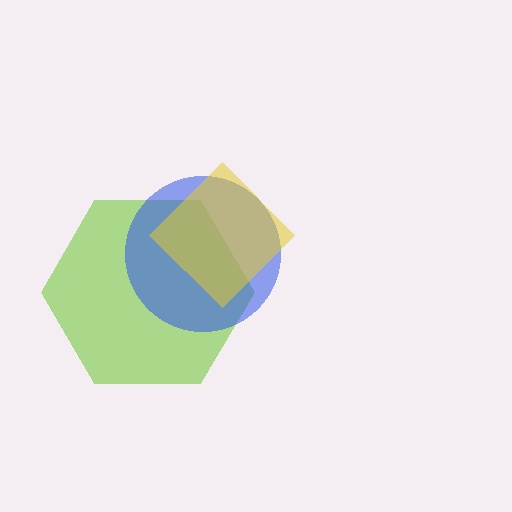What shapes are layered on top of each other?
The layered shapes are: a lime hexagon, a blue circle, a yellow diamond.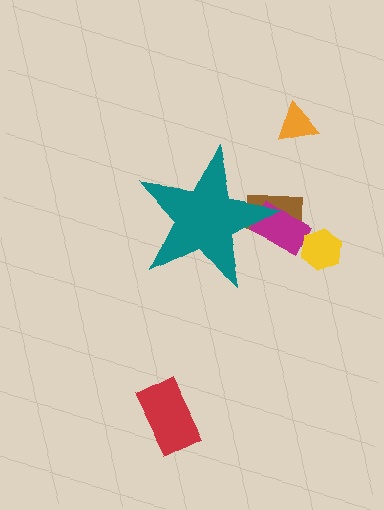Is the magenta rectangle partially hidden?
Yes, the magenta rectangle is partially hidden behind the teal star.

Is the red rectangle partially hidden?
No, the red rectangle is fully visible.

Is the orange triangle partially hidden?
No, the orange triangle is fully visible.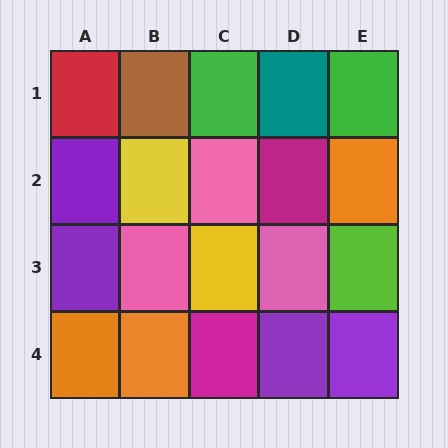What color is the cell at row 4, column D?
Purple.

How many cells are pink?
3 cells are pink.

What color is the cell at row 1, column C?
Green.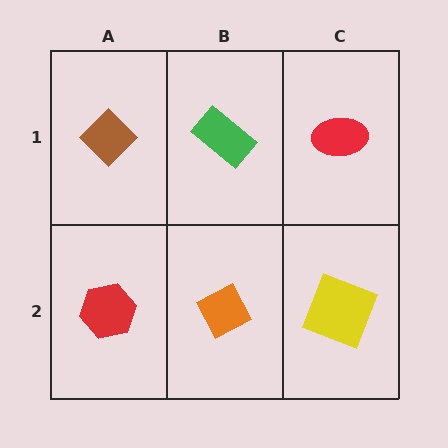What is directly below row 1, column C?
A yellow square.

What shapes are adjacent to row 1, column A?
A red hexagon (row 2, column A), a green rectangle (row 1, column B).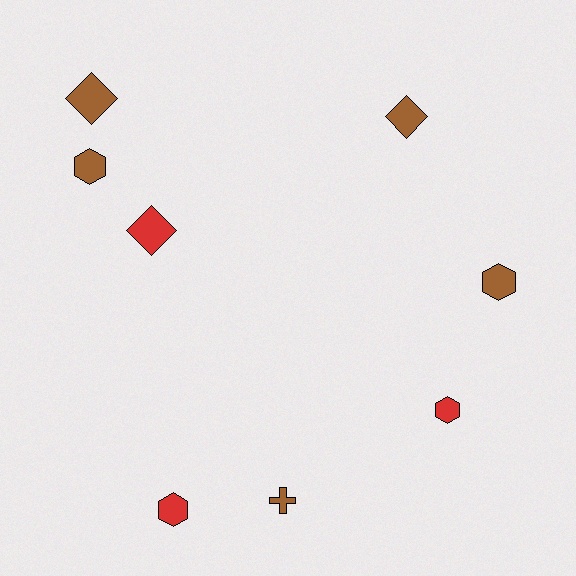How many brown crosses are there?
There is 1 brown cross.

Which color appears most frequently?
Brown, with 5 objects.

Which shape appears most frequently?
Hexagon, with 4 objects.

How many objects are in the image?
There are 8 objects.